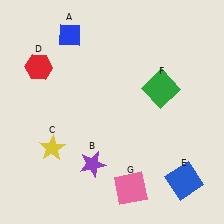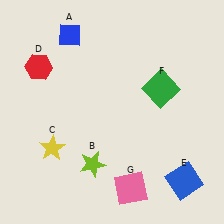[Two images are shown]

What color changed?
The star (B) changed from purple in Image 1 to lime in Image 2.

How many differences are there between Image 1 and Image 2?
There is 1 difference between the two images.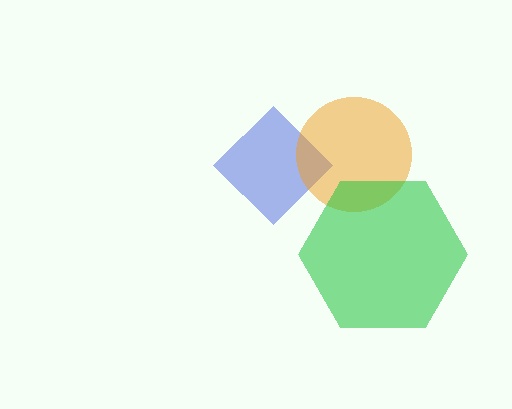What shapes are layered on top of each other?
The layered shapes are: a blue diamond, an orange circle, a green hexagon.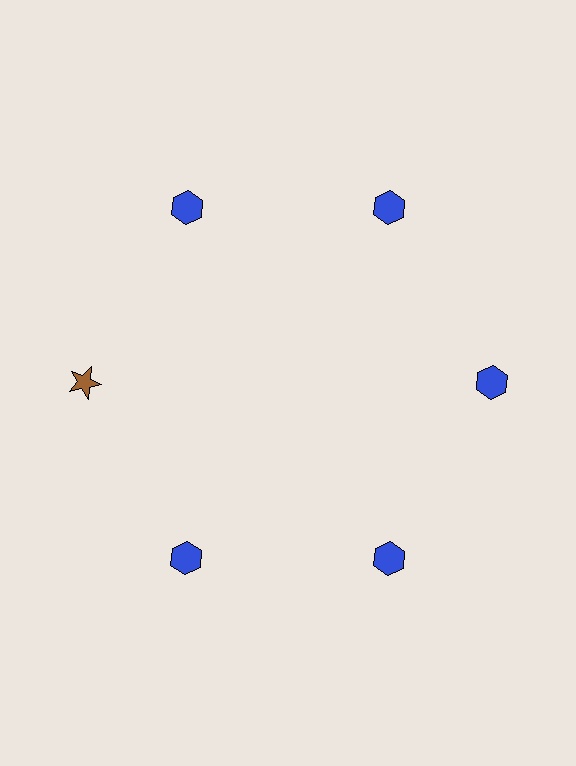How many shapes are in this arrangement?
There are 6 shapes arranged in a ring pattern.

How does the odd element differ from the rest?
It differs in both color (brown instead of blue) and shape (star instead of hexagon).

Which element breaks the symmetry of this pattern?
The brown star at roughly the 9 o'clock position breaks the symmetry. All other shapes are blue hexagons.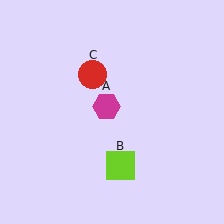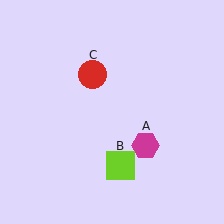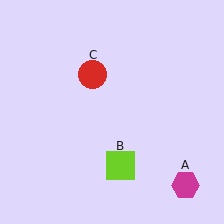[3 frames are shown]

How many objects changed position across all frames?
1 object changed position: magenta hexagon (object A).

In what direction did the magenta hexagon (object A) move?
The magenta hexagon (object A) moved down and to the right.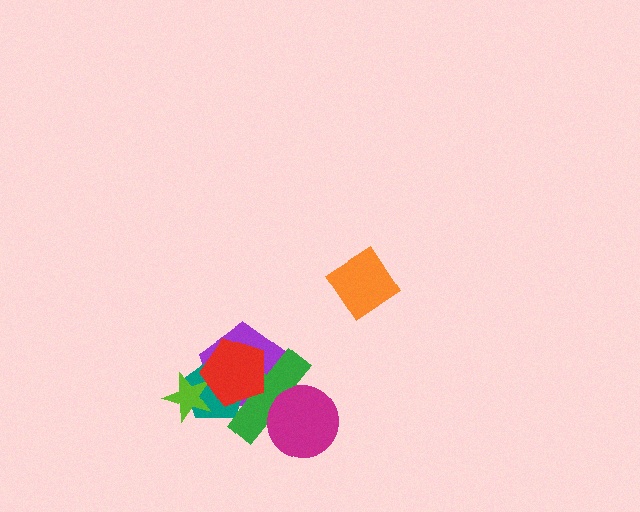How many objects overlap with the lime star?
3 objects overlap with the lime star.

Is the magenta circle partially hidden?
No, no other shape covers it.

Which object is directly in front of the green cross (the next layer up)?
The magenta circle is directly in front of the green cross.